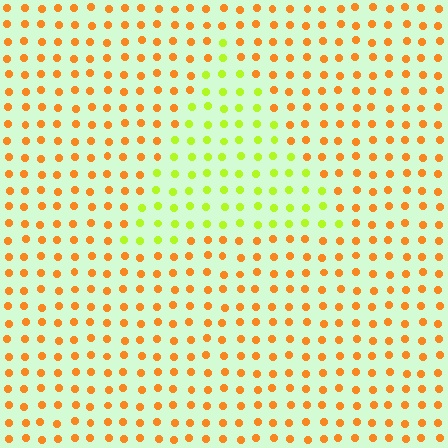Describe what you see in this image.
The image is filled with small orange elements in a uniform arrangement. A triangle-shaped region is visible where the elements are tinted to a slightly different hue, forming a subtle color boundary.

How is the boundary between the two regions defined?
The boundary is defined purely by a slight shift in hue (about 52 degrees). Spacing, size, and orientation are identical on both sides.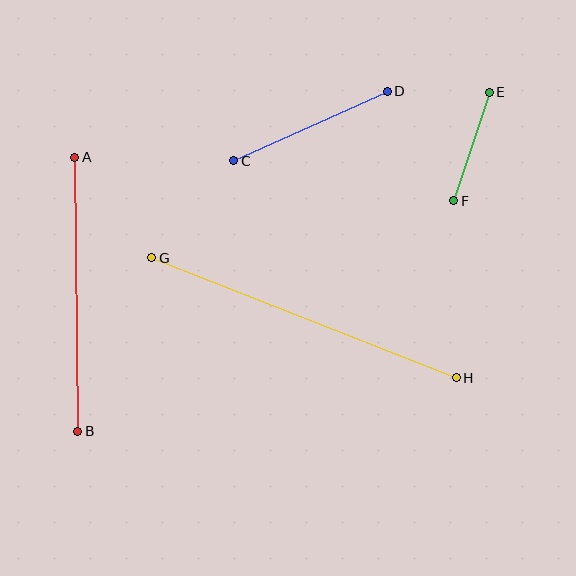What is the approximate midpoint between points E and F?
The midpoint is at approximately (471, 146) pixels.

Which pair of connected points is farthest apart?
Points G and H are farthest apart.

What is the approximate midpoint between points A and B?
The midpoint is at approximately (76, 294) pixels.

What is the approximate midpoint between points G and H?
The midpoint is at approximately (304, 318) pixels.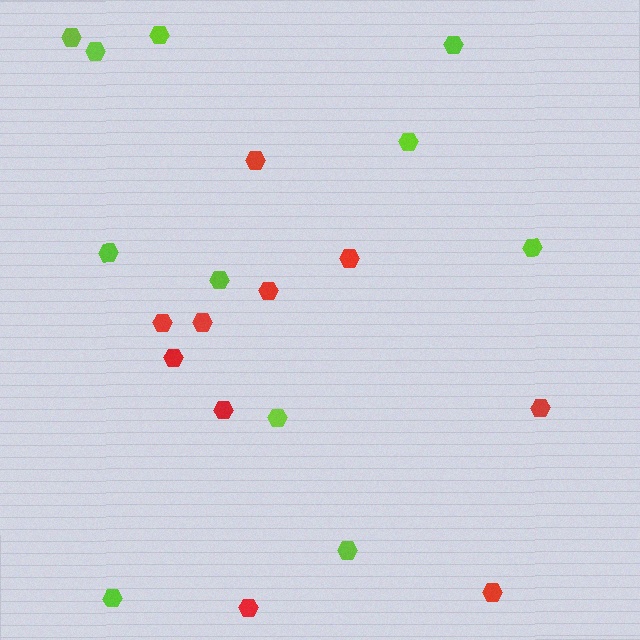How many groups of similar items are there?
There are 2 groups: one group of red hexagons (10) and one group of lime hexagons (11).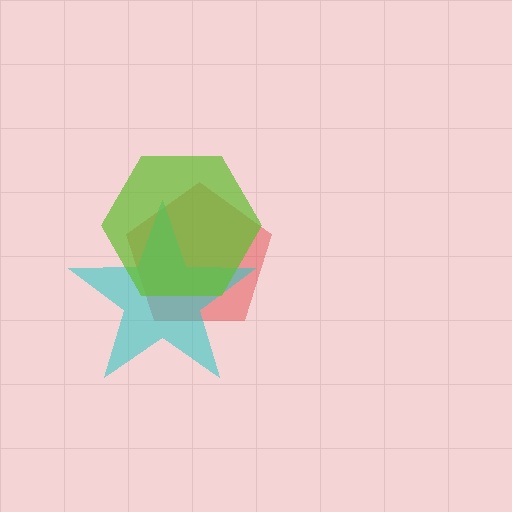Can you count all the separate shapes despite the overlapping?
Yes, there are 3 separate shapes.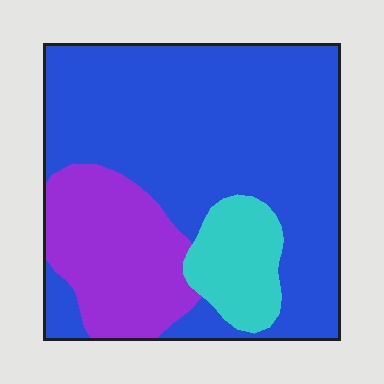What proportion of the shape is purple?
Purple takes up about one fifth (1/5) of the shape.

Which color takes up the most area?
Blue, at roughly 65%.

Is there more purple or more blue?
Blue.